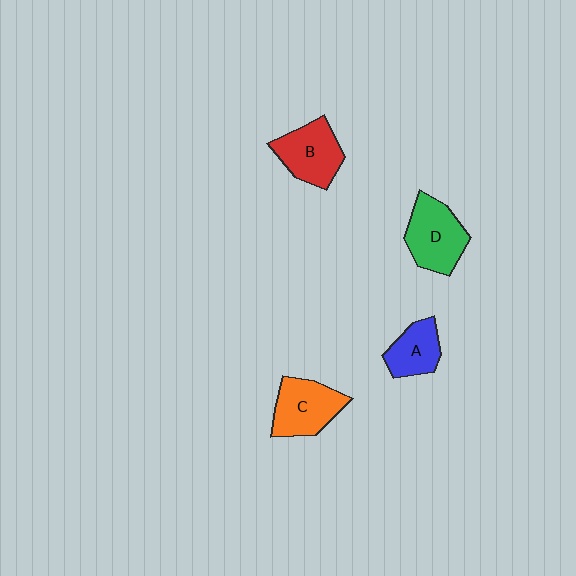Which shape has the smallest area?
Shape A (blue).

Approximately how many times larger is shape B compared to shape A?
Approximately 1.3 times.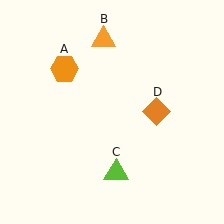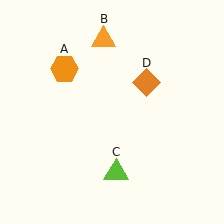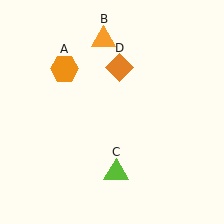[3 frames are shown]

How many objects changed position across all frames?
1 object changed position: orange diamond (object D).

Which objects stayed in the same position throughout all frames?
Orange hexagon (object A) and orange triangle (object B) and lime triangle (object C) remained stationary.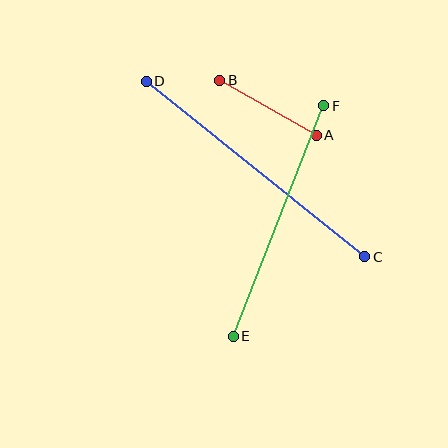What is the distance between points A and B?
The distance is approximately 111 pixels.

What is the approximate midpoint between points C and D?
The midpoint is at approximately (255, 169) pixels.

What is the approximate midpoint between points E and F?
The midpoint is at approximately (278, 221) pixels.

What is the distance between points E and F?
The distance is approximately 248 pixels.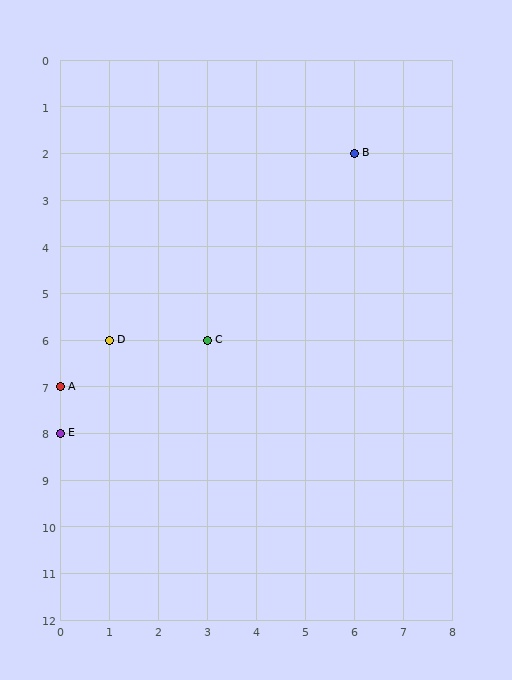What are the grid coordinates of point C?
Point C is at grid coordinates (3, 6).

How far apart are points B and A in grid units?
Points B and A are 6 columns and 5 rows apart (about 7.8 grid units diagonally).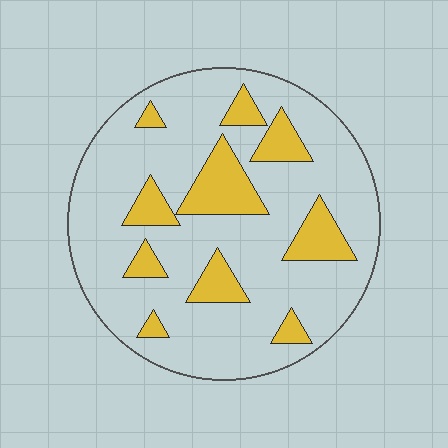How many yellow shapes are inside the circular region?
10.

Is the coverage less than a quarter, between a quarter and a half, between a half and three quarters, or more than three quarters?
Less than a quarter.